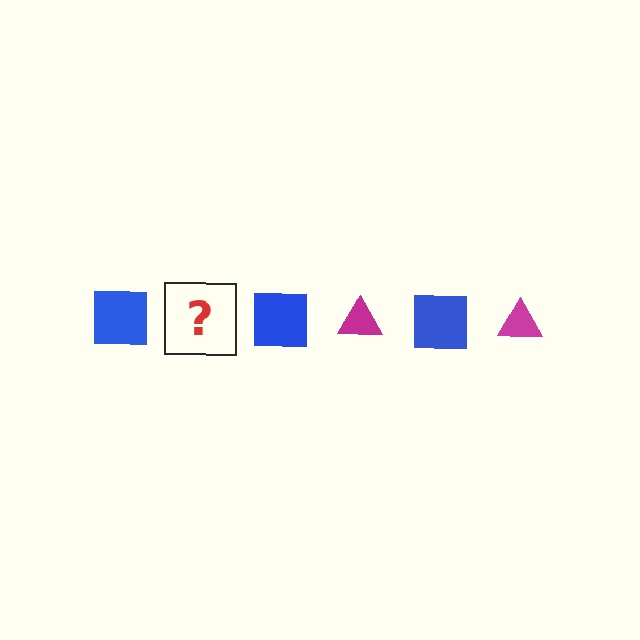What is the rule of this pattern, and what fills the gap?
The rule is that the pattern alternates between blue square and magenta triangle. The gap should be filled with a magenta triangle.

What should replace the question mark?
The question mark should be replaced with a magenta triangle.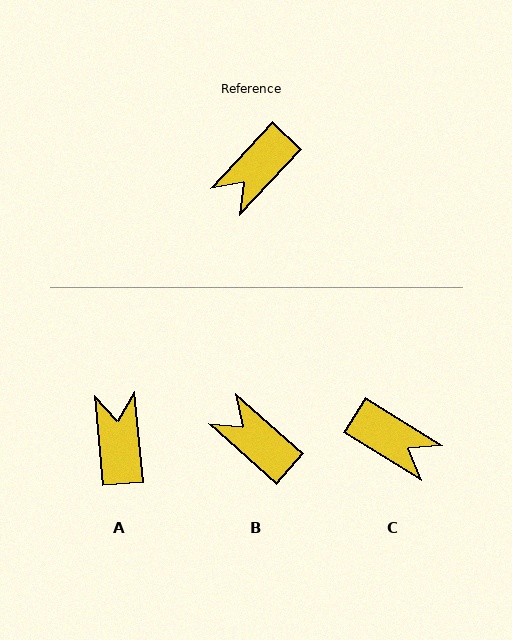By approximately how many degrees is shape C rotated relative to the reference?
Approximately 101 degrees counter-clockwise.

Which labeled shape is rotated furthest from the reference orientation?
A, about 132 degrees away.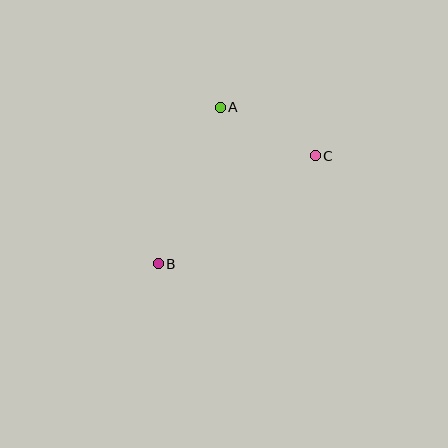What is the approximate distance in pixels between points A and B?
The distance between A and B is approximately 168 pixels.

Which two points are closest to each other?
Points A and C are closest to each other.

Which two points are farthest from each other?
Points B and C are farthest from each other.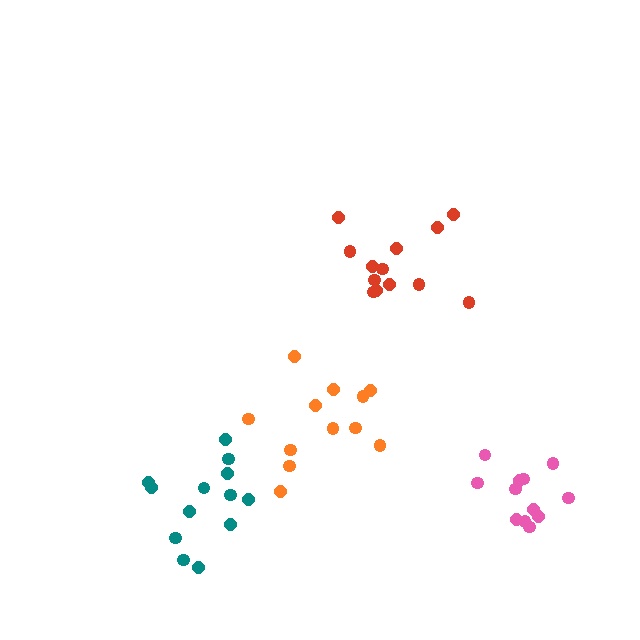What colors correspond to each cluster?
The clusters are colored: red, orange, teal, pink.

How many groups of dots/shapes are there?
There are 4 groups.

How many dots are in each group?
Group 1: 13 dots, Group 2: 12 dots, Group 3: 13 dots, Group 4: 12 dots (50 total).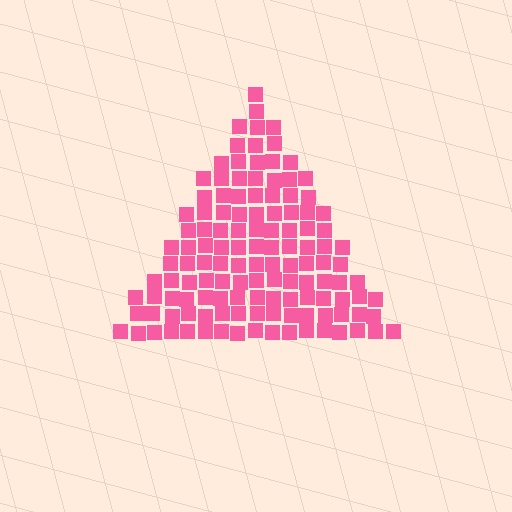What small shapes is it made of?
It is made of small squares.